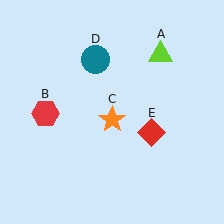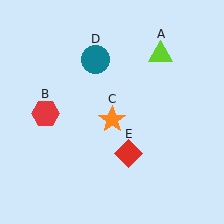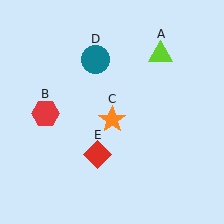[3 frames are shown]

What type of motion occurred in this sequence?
The red diamond (object E) rotated clockwise around the center of the scene.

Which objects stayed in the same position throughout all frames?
Lime triangle (object A) and red hexagon (object B) and orange star (object C) and teal circle (object D) remained stationary.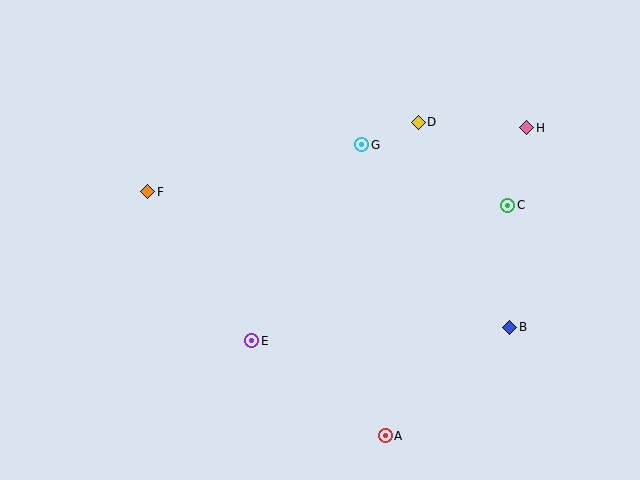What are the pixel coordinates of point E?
Point E is at (252, 341).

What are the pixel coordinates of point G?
Point G is at (362, 145).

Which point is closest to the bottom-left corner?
Point E is closest to the bottom-left corner.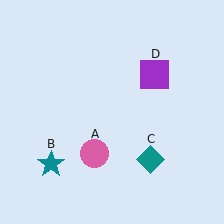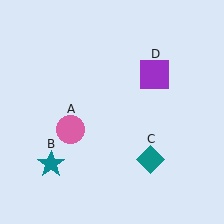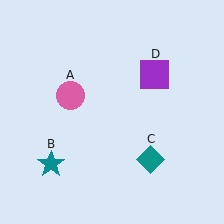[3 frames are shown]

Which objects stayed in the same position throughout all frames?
Teal star (object B) and teal diamond (object C) and purple square (object D) remained stationary.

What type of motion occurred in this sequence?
The pink circle (object A) rotated clockwise around the center of the scene.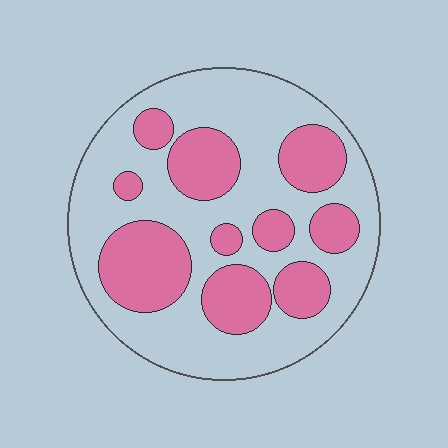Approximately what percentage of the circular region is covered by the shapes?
Approximately 35%.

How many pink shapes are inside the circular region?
10.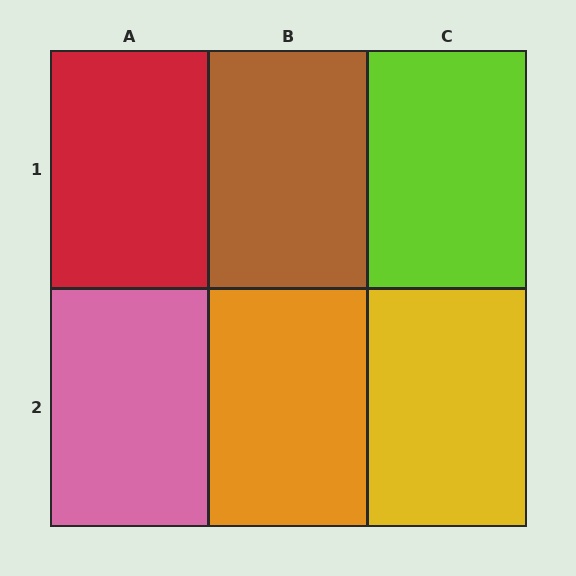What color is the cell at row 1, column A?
Red.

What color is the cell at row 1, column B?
Brown.